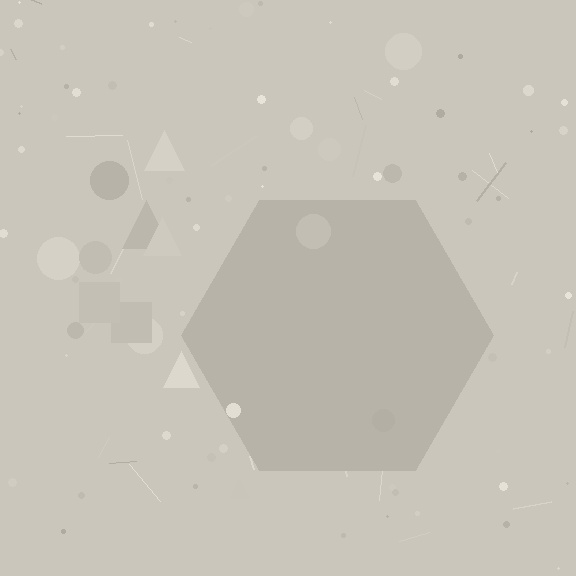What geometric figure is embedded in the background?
A hexagon is embedded in the background.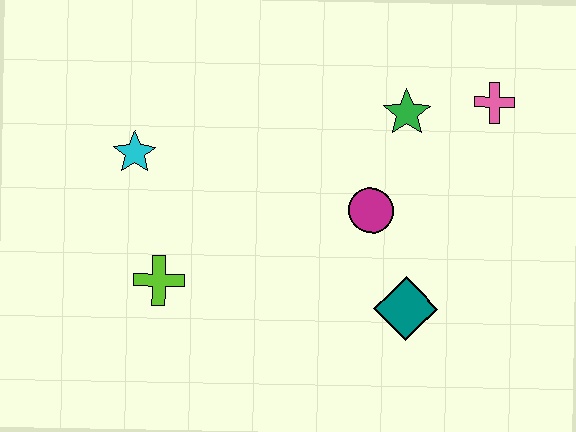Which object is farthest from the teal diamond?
The cyan star is farthest from the teal diamond.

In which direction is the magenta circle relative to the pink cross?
The magenta circle is to the left of the pink cross.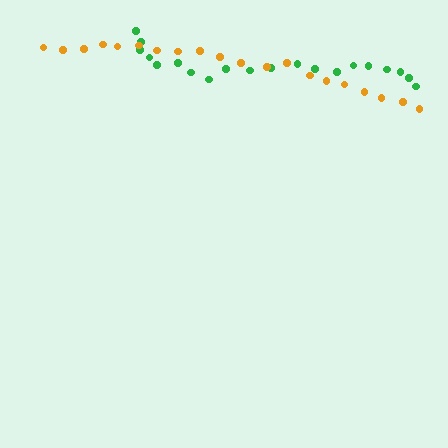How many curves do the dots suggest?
There are 2 distinct paths.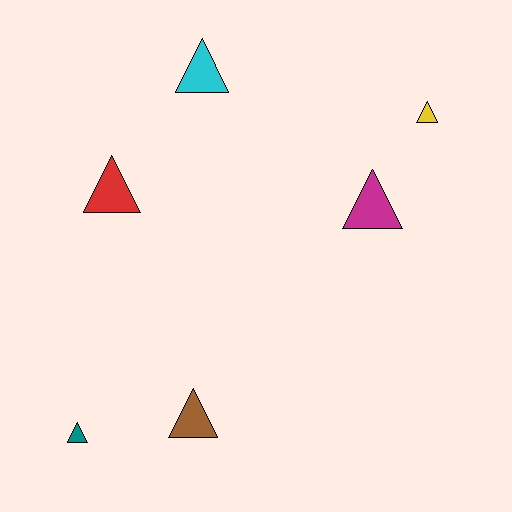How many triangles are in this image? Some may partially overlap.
There are 6 triangles.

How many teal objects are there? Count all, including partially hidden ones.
There is 1 teal object.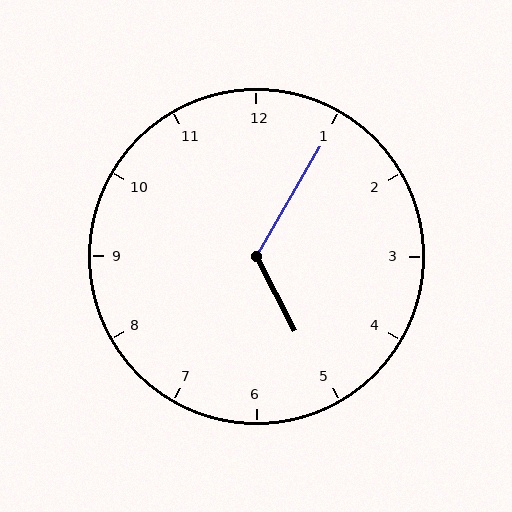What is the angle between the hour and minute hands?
Approximately 122 degrees.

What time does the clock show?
5:05.